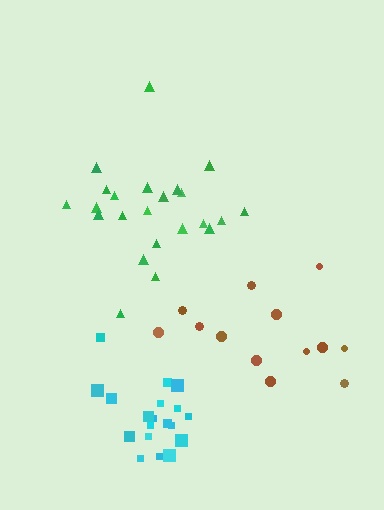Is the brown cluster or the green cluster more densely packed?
Green.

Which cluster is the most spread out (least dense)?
Brown.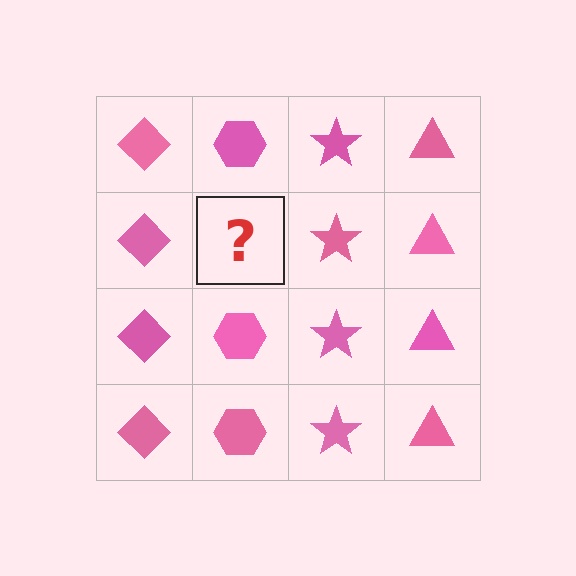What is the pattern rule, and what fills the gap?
The rule is that each column has a consistent shape. The gap should be filled with a pink hexagon.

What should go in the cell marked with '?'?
The missing cell should contain a pink hexagon.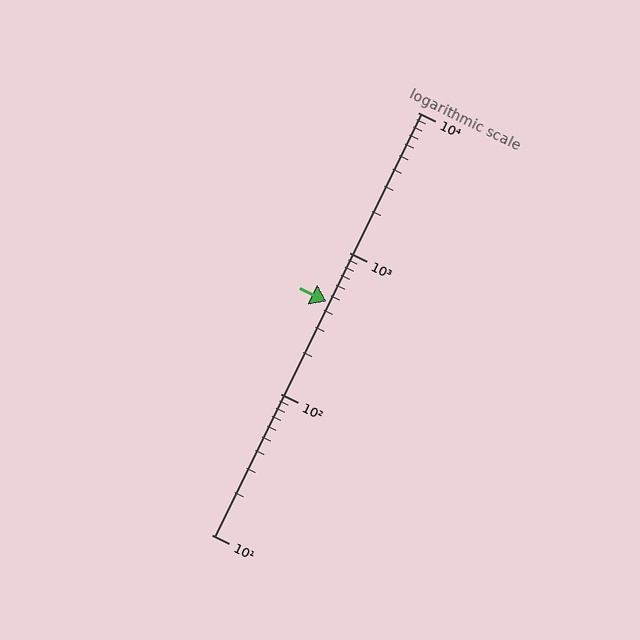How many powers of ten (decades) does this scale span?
The scale spans 3 decades, from 10 to 10000.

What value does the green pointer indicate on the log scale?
The pointer indicates approximately 450.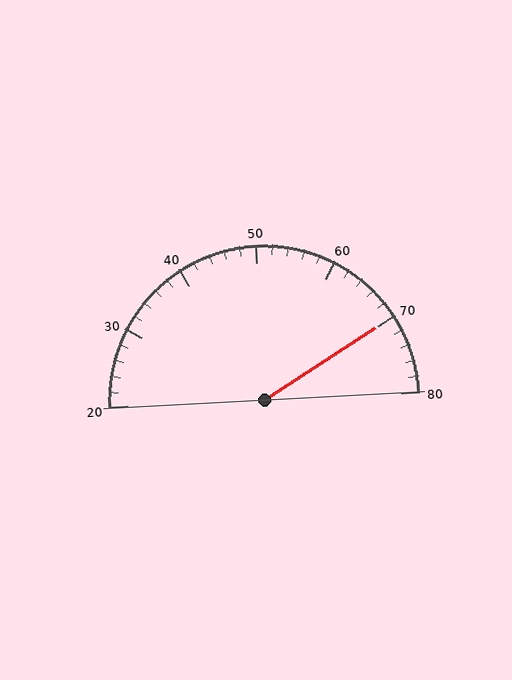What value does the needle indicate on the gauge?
The needle indicates approximately 70.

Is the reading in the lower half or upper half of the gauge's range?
The reading is in the upper half of the range (20 to 80).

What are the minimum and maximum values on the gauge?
The gauge ranges from 20 to 80.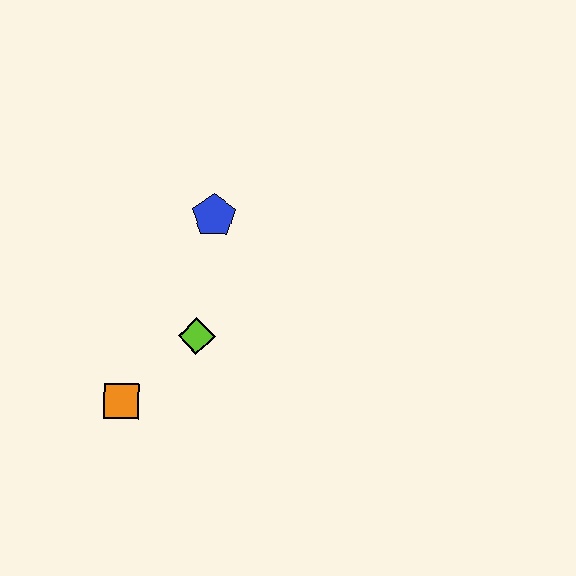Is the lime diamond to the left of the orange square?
No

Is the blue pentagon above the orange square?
Yes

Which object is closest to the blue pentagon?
The lime diamond is closest to the blue pentagon.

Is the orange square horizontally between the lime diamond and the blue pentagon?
No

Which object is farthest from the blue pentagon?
The orange square is farthest from the blue pentagon.